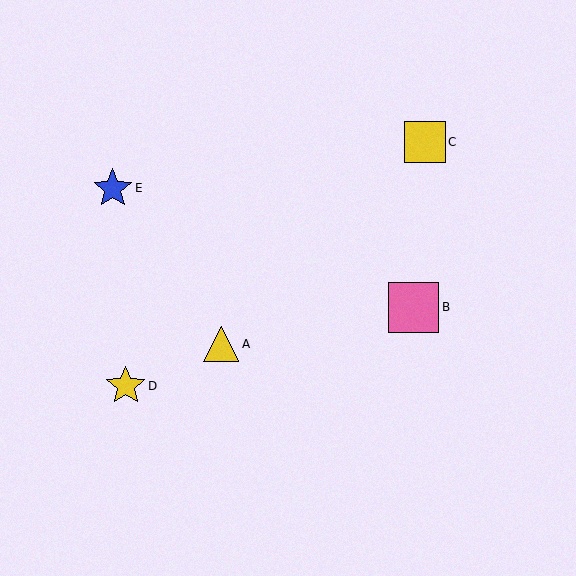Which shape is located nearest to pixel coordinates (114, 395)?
The yellow star (labeled D) at (126, 386) is nearest to that location.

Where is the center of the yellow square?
The center of the yellow square is at (425, 142).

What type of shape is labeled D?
Shape D is a yellow star.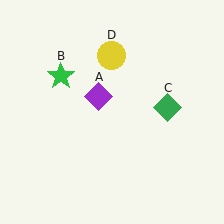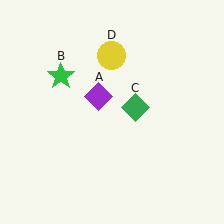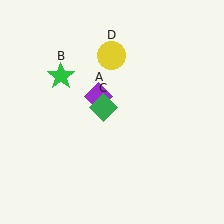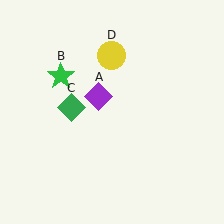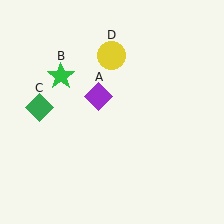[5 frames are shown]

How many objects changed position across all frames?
1 object changed position: green diamond (object C).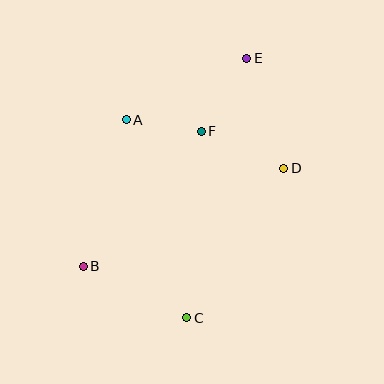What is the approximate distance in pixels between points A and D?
The distance between A and D is approximately 165 pixels.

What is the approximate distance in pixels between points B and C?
The distance between B and C is approximately 115 pixels.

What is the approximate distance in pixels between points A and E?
The distance between A and E is approximately 135 pixels.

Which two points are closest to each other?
Points A and F are closest to each other.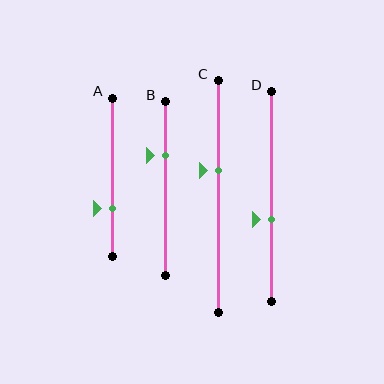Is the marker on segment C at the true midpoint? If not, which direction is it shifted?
No, the marker on segment C is shifted upward by about 11% of the segment length.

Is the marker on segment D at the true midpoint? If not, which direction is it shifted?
No, the marker on segment D is shifted downward by about 11% of the segment length.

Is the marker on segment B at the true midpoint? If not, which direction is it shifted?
No, the marker on segment B is shifted upward by about 19% of the segment length.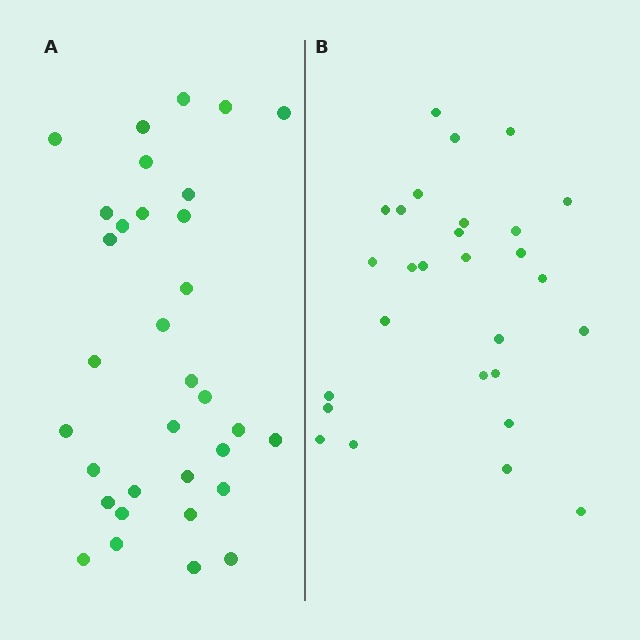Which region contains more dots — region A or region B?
Region A (the left region) has more dots.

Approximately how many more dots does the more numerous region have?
Region A has about 5 more dots than region B.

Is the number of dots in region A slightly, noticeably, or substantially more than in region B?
Region A has only slightly more — the two regions are fairly close. The ratio is roughly 1.2 to 1.